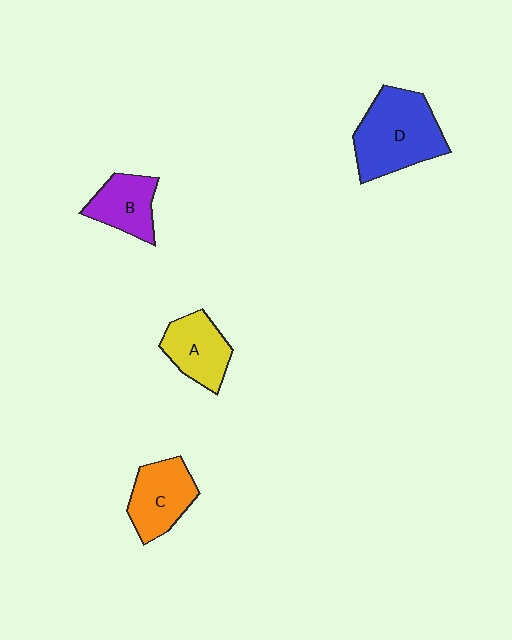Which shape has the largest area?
Shape D (blue).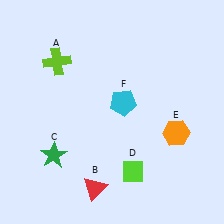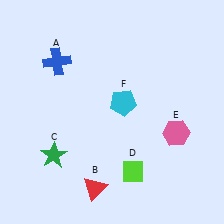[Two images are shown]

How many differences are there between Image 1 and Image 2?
There are 2 differences between the two images.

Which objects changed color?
A changed from lime to blue. E changed from orange to pink.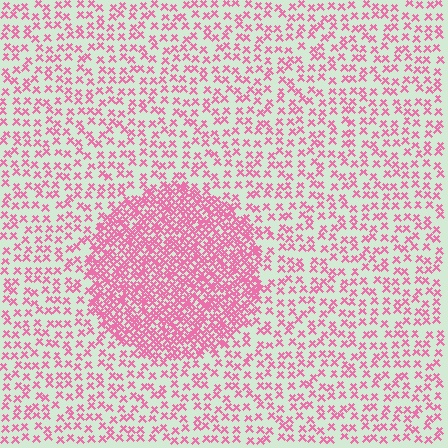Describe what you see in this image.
The image contains small pink elements arranged at two different densities. A circle-shaped region is visible where the elements are more densely packed than the surrounding area.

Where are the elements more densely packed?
The elements are more densely packed inside the circle boundary.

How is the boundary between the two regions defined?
The boundary is defined by a change in element density (approximately 2.6x ratio). All elements are the same color, size, and shape.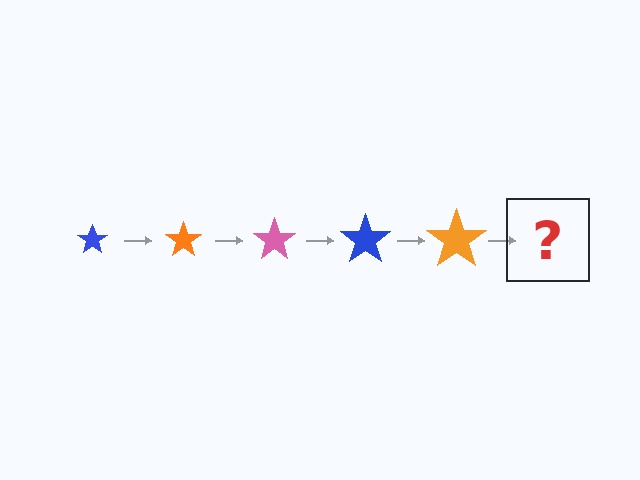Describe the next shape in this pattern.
It should be a pink star, larger than the previous one.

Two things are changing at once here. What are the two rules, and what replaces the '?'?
The two rules are that the star grows larger each step and the color cycles through blue, orange, and pink. The '?' should be a pink star, larger than the previous one.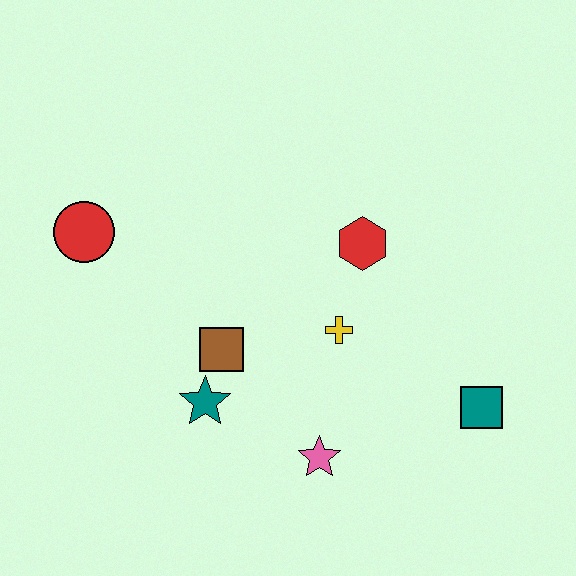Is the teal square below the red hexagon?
Yes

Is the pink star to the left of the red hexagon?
Yes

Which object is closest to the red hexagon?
The yellow cross is closest to the red hexagon.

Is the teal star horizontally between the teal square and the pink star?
No